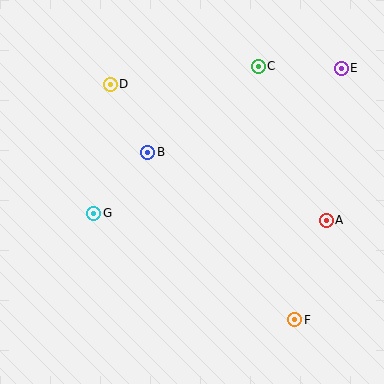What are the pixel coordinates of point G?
Point G is at (94, 213).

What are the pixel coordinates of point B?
Point B is at (148, 152).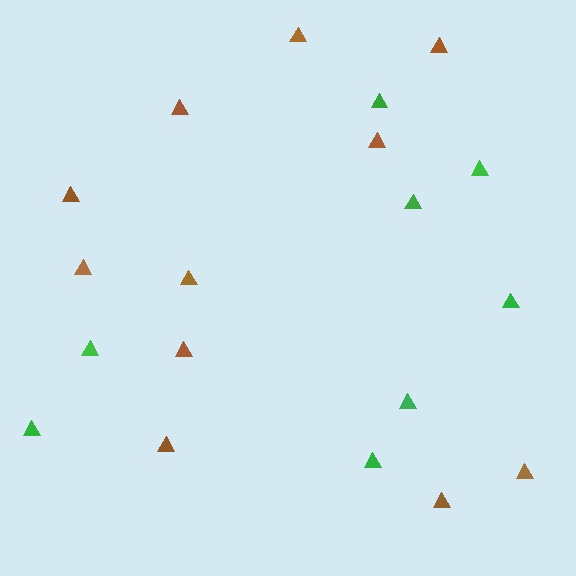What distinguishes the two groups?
There are 2 groups: one group of brown triangles (11) and one group of green triangles (8).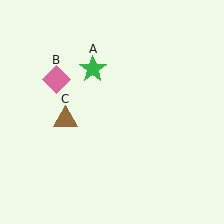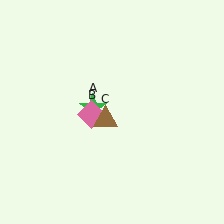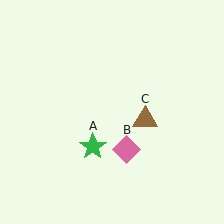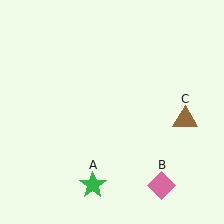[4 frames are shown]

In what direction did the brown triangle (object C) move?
The brown triangle (object C) moved right.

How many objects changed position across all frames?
3 objects changed position: green star (object A), pink diamond (object B), brown triangle (object C).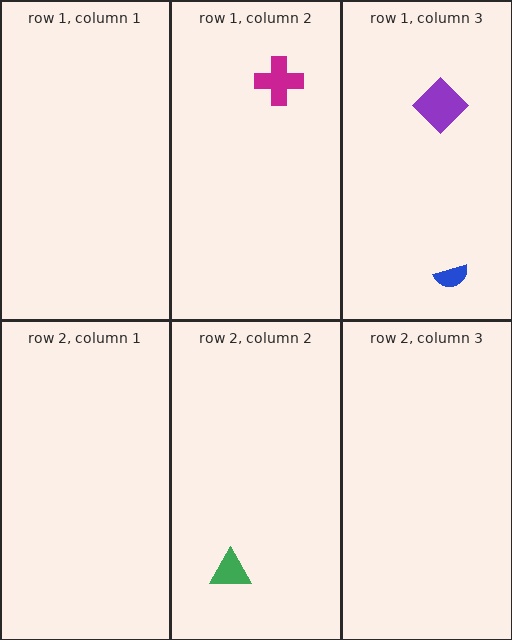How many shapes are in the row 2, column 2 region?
1.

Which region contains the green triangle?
The row 2, column 2 region.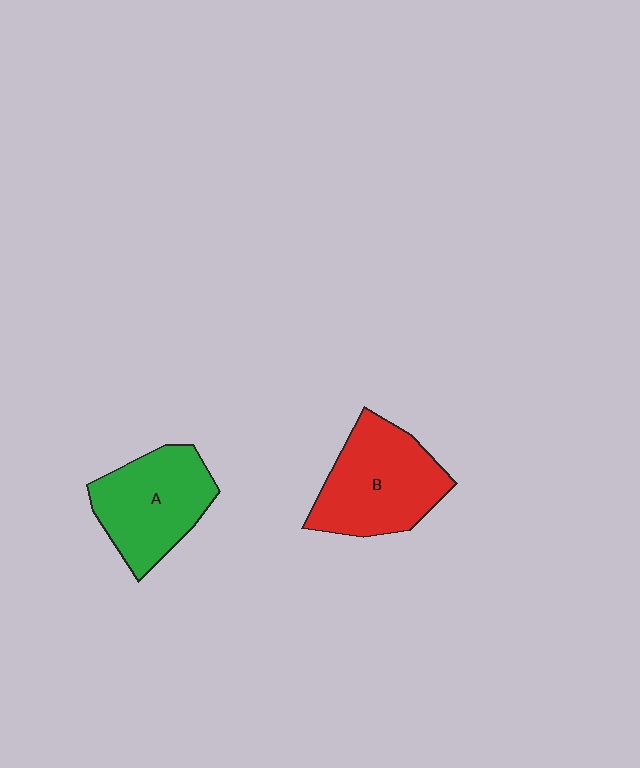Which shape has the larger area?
Shape B (red).